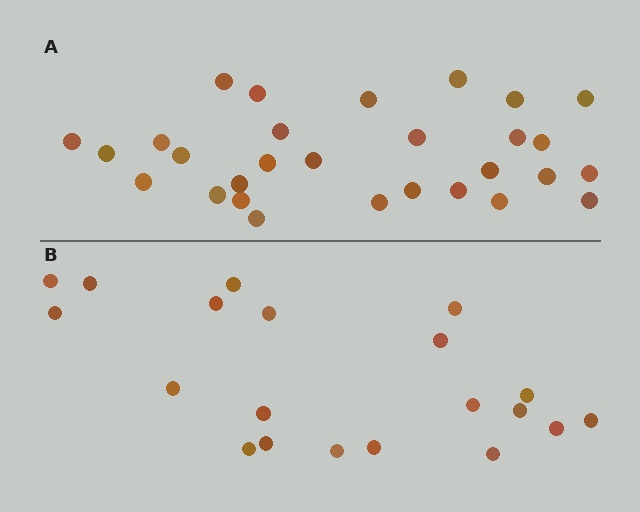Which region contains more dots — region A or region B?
Region A (the top region) has more dots.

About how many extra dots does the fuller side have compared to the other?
Region A has roughly 8 or so more dots than region B.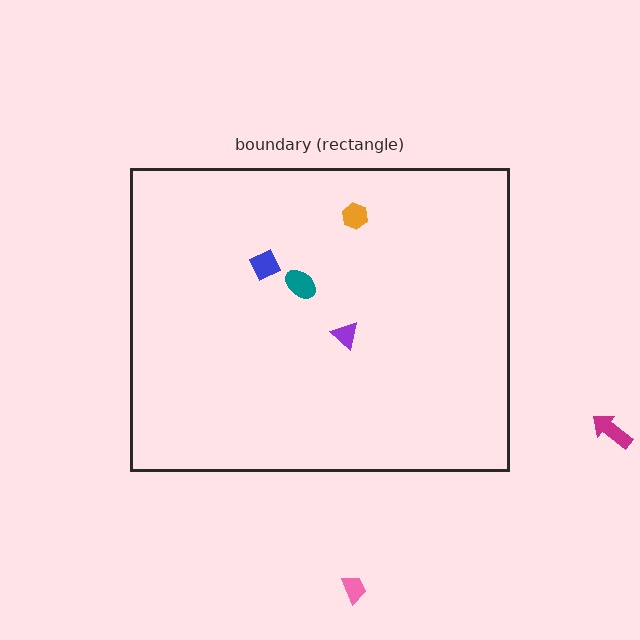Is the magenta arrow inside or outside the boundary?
Outside.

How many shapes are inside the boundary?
4 inside, 2 outside.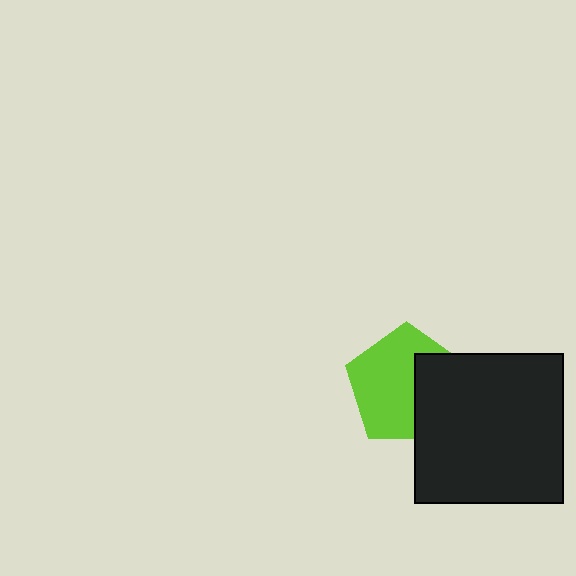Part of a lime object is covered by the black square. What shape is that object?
It is a pentagon.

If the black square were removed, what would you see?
You would see the complete lime pentagon.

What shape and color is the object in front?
The object in front is a black square.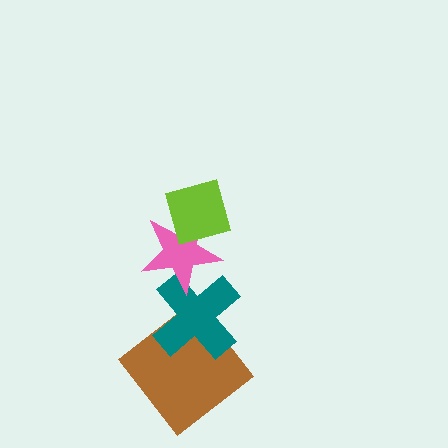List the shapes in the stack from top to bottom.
From top to bottom: the lime diamond, the pink star, the teal cross, the brown diamond.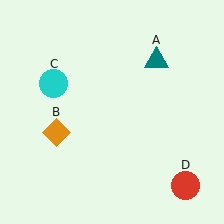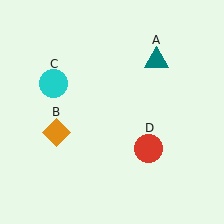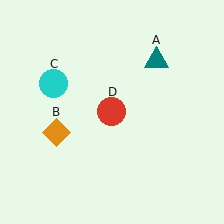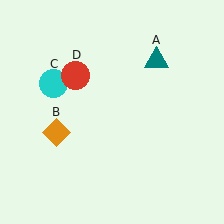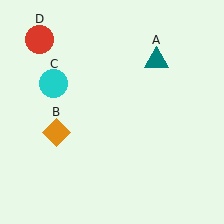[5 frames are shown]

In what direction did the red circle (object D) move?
The red circle (object D) moved up and to the left.